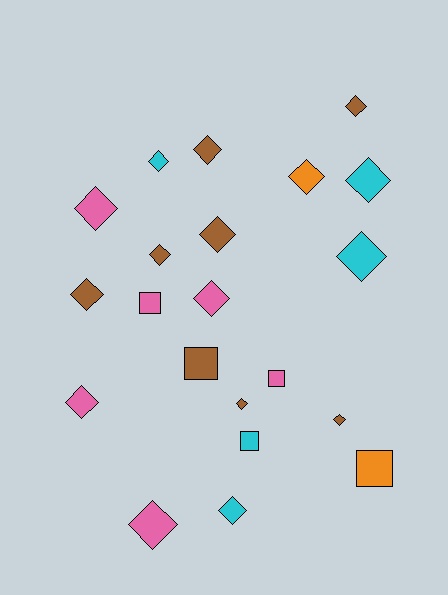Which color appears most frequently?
Brown, with 8 objects.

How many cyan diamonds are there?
There are 4 cyan diamonds.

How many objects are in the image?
There are 21 objects.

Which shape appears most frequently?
Diamond, with 16 objects.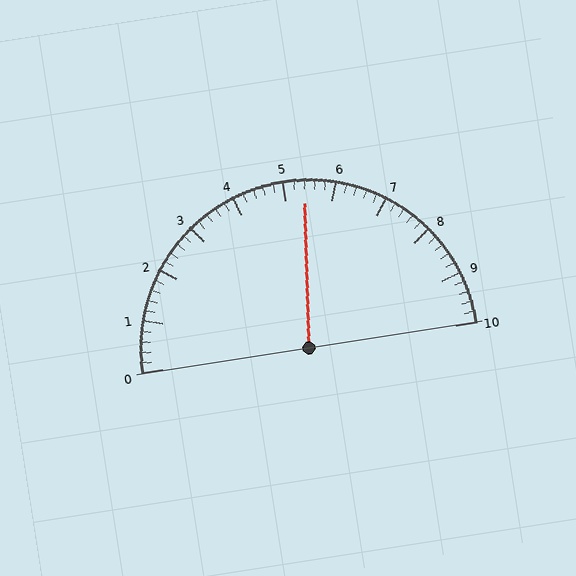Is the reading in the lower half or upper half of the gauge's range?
The reading is in the upper half of the range (0 to 10).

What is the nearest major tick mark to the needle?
The nearest major tick mark is 5.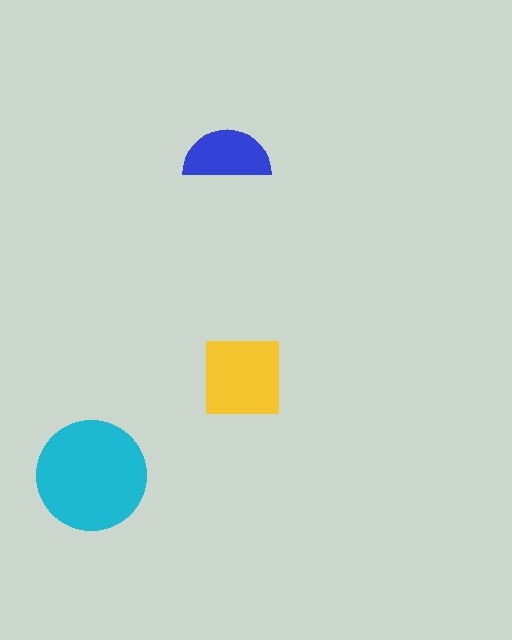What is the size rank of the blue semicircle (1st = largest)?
3rd.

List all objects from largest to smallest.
The cyan circle, the yellow square, the blue semicircle.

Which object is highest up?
The blue semicircle is topmost.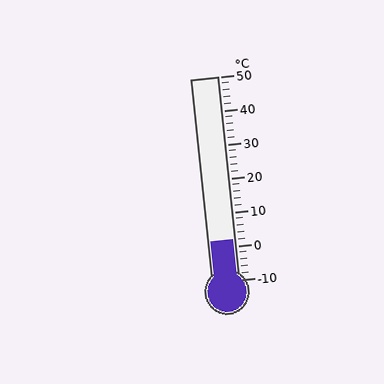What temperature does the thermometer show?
The thermometer shows approximately 2°C.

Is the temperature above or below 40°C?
The temperature is below 40°C.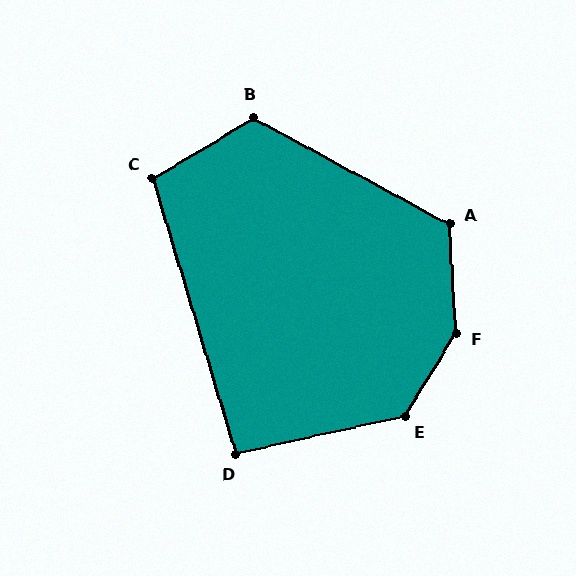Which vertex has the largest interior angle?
F, at approximately 145 degrees.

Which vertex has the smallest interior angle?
D, at approximately 94 degrees.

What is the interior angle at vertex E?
Approximately 134 degrees (obtuse).